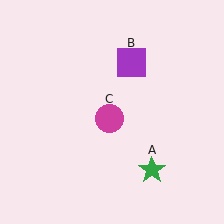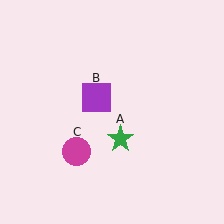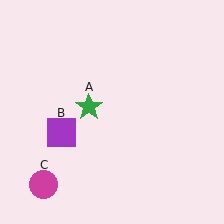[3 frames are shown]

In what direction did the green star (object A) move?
The green star (object A) moved up and to the left.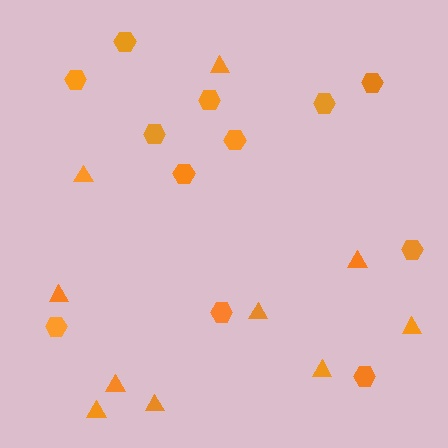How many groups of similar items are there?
There are 2 groups: one group of hexagons (12) and one group of triangles (10).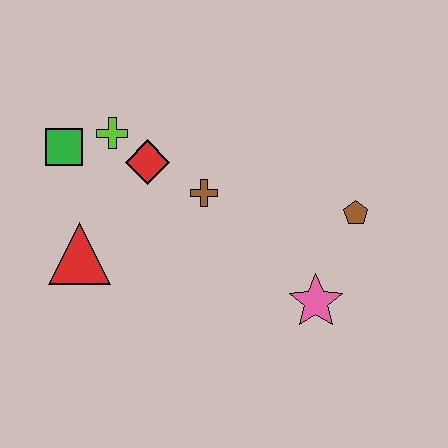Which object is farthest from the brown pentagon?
The green square is farthest from the brown pentagon.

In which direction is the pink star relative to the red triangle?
The pink star is to the right of the red triangle.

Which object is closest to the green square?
The lime cross is closest to the green square.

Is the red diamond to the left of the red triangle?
No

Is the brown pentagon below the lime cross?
Yes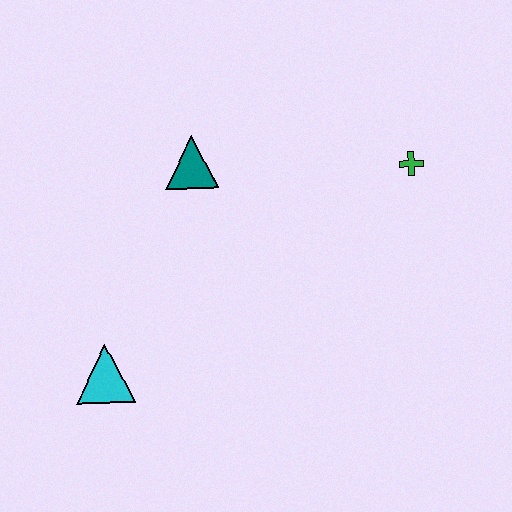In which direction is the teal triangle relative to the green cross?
The teal triangle is to the left of the green cross.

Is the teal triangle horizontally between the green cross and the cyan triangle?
Yes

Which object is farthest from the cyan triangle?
The green cross is farthest from the cyan triangle.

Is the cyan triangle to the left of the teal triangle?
Yes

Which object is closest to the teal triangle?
The green cross is closest to the teal triangle.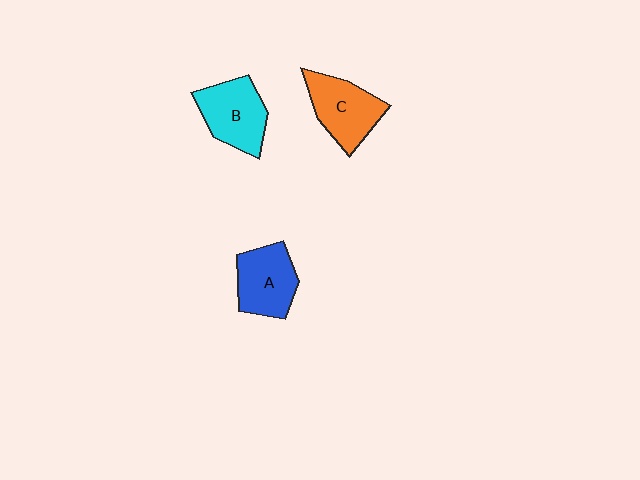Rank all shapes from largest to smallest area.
From largest to smallest: B (cyan), C (orange), A (blue).